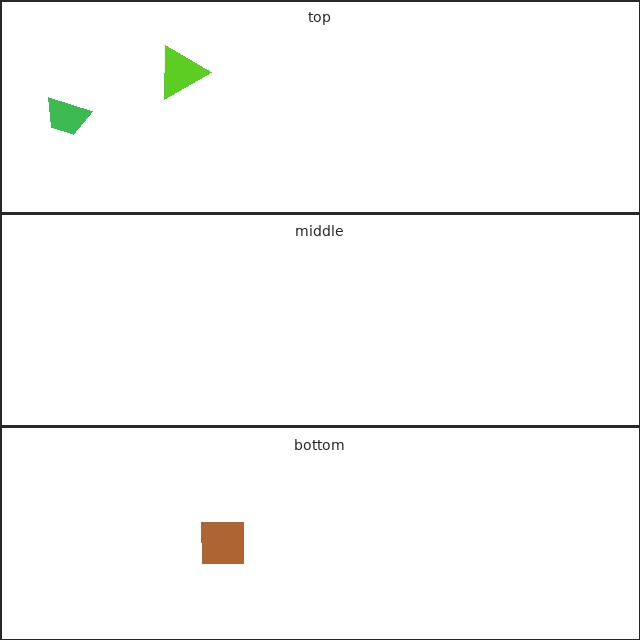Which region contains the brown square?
The bottom region.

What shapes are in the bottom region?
The brown square.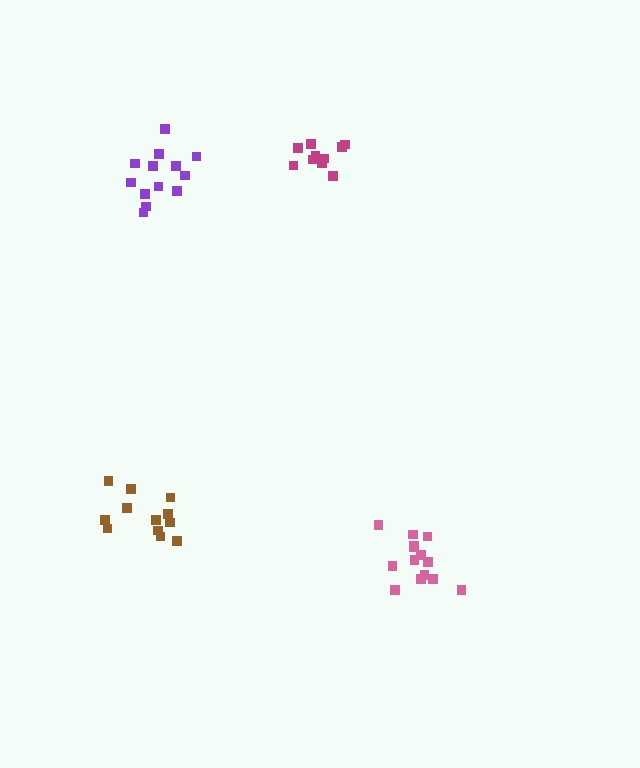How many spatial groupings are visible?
There are 4 spatial groupings.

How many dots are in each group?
Group 1: 10 dots, Group 2: 12 dots, Group 3: 15 dots, Group 4: 13 dots (50 total).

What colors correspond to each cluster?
The clusters are colored: magenta, brown, pink, purple.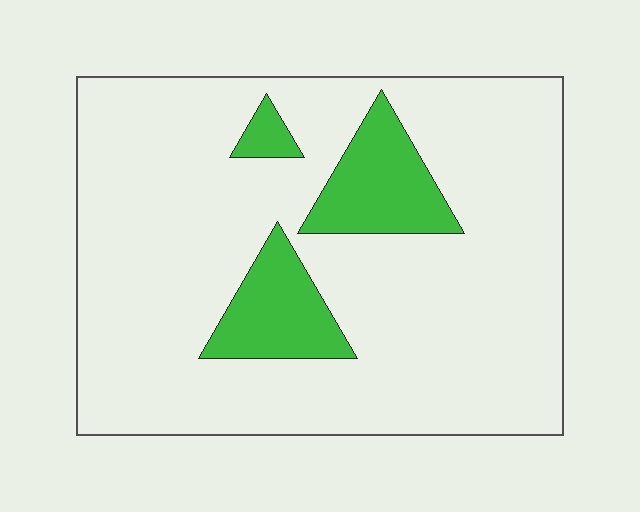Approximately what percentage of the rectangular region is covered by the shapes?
Approximately 15%.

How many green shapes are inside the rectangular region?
3.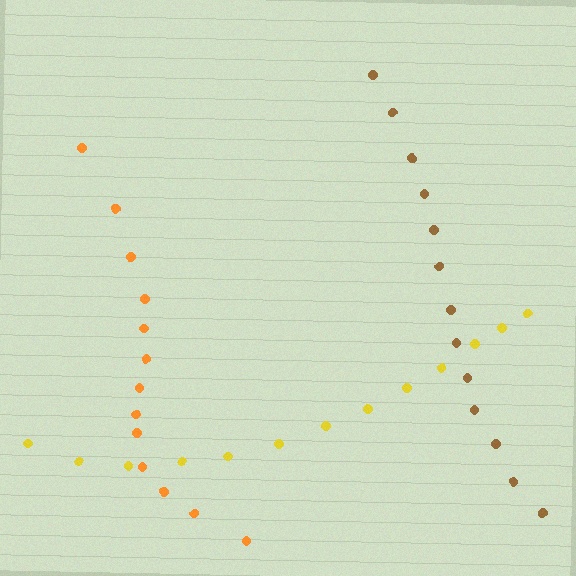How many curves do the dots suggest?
There are 3 distinct paths.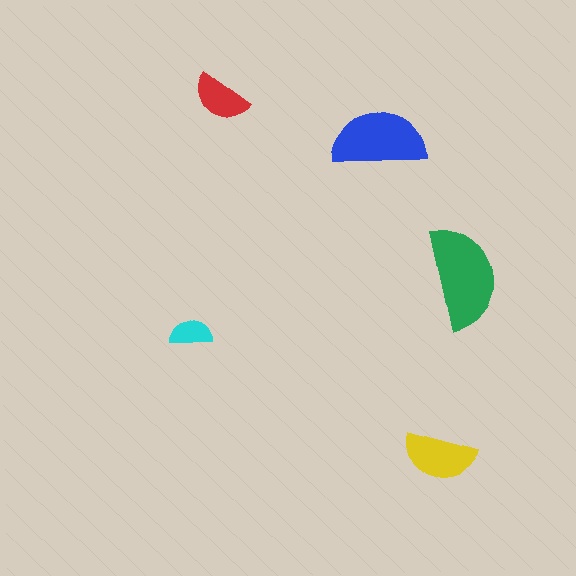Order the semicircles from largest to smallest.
the green one, the blue one, the yellow one, the red one, the cyan one.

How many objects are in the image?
There are 5 objects in the image.